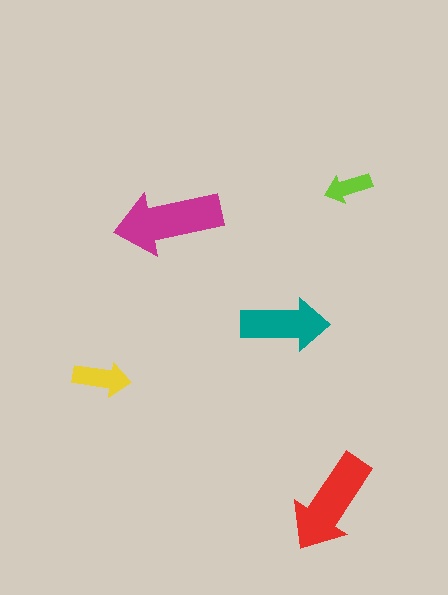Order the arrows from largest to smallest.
the magenta one, the red one, the teal one, the yellow one, the lime one.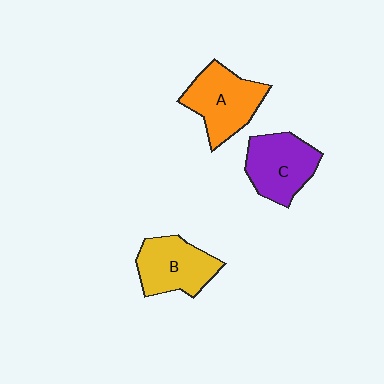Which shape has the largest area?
Shape A (orange).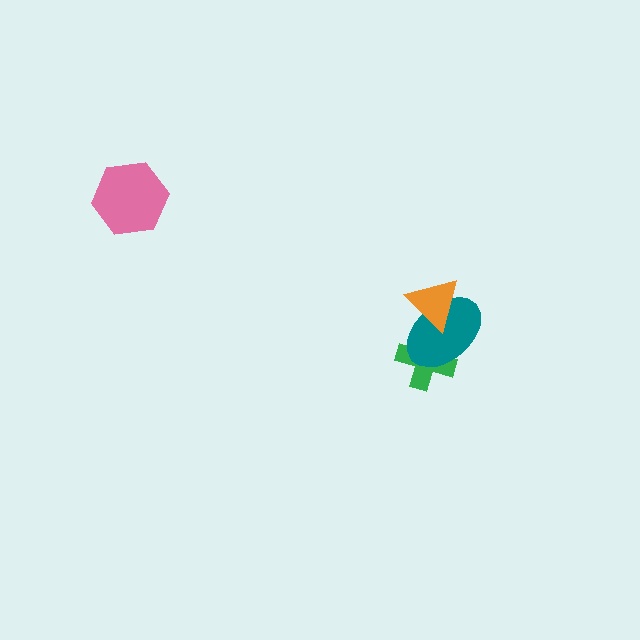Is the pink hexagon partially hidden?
No, no other shape covers it.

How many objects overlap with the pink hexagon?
0 objects overlap with the pink hexagon.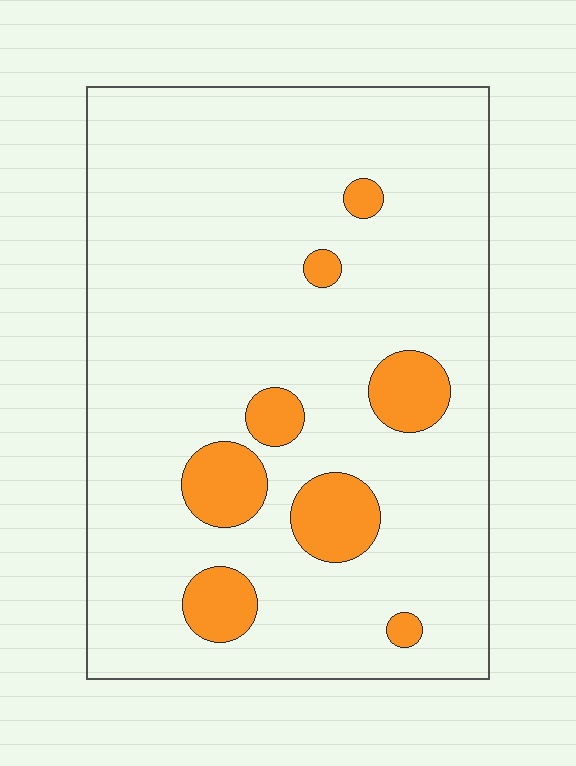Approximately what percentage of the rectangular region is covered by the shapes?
Approximately 10%.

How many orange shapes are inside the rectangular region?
8.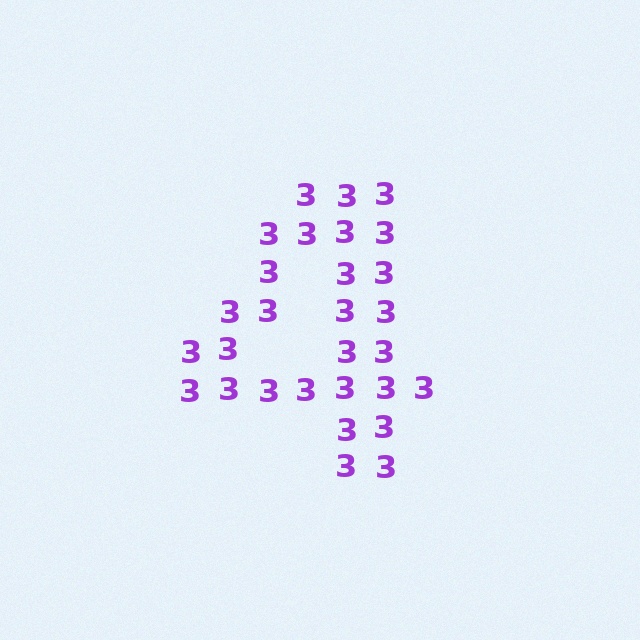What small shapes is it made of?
It is made of small digit 3's.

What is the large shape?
The large shape is the digit 4.